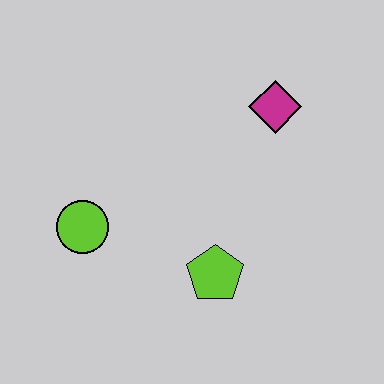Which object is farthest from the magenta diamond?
The lime circle is farthest from the magenta diamond.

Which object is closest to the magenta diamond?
The lime pentagon is closest to the magenta diamond.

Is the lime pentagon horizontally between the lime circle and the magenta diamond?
Yes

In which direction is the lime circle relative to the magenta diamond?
The lime circle is to the left of the magenta diamond.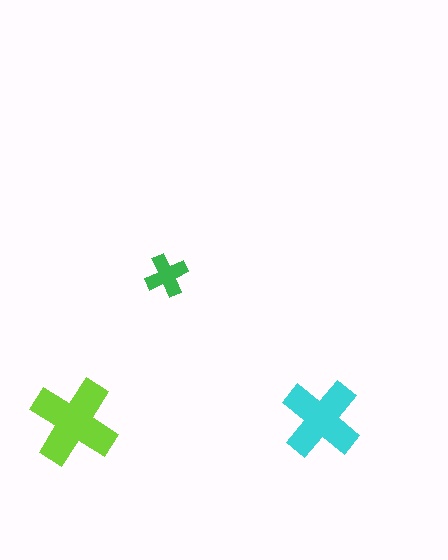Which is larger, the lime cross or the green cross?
The lime one.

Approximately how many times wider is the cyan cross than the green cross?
About 2 times wider.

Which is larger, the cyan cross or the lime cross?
The lime one.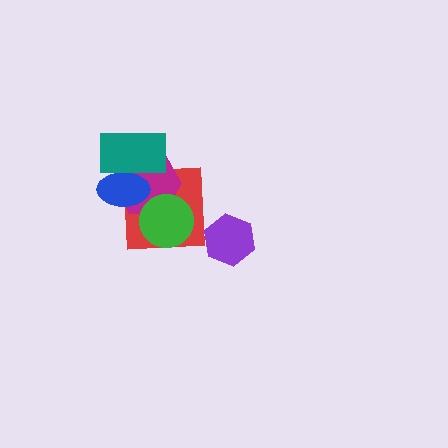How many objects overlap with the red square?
4 objects overlap with the red square.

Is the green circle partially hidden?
No, no other shape covers it.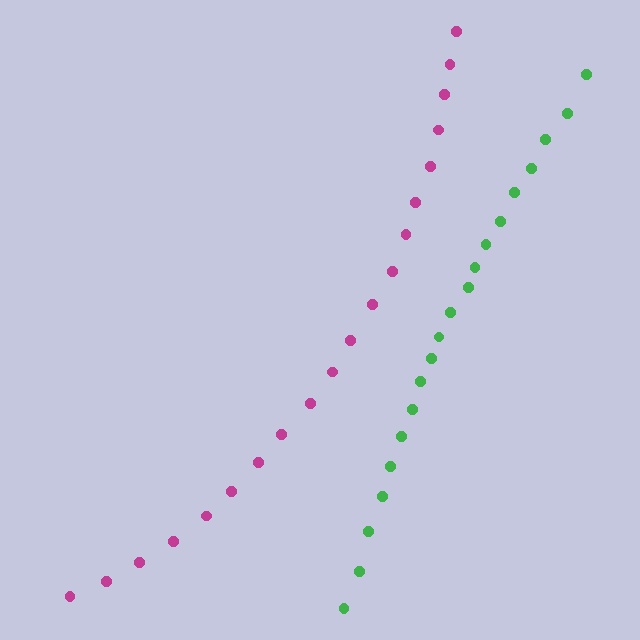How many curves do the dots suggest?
There are 2 distinct paths.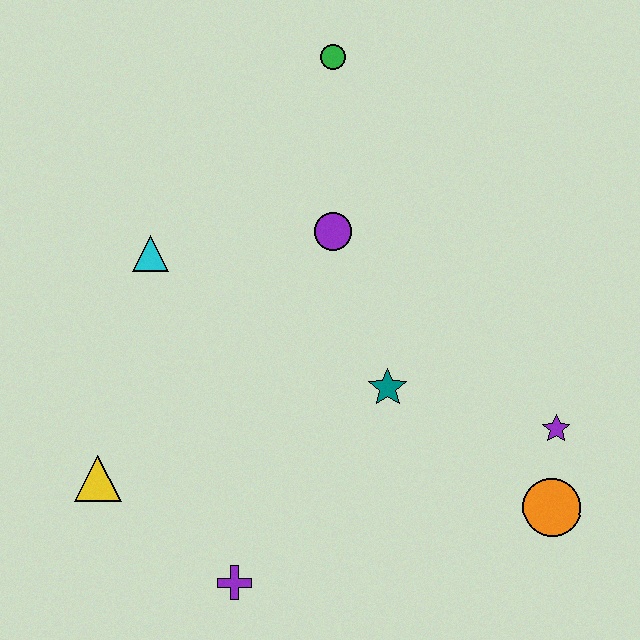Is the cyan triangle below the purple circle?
Yes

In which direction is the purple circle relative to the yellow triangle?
The purple circle is above the yellow triangle.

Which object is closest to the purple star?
The orange circle is closest to the purple star.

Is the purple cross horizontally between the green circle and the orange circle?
No